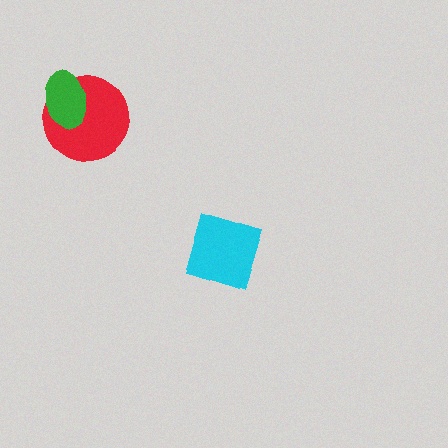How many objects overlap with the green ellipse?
1 object overlaps with the green ellipse.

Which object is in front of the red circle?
The green ellipse is in front of the red circle.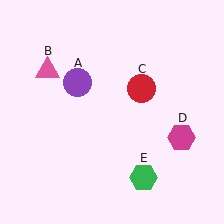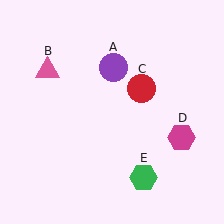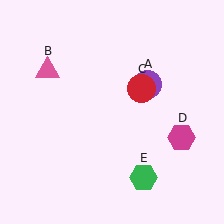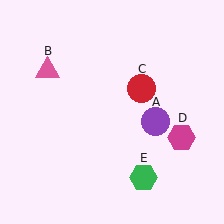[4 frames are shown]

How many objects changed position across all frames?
1 object changed position: purple circle (object A).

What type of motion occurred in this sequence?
The purple circle (object A) rotated clockwise around the center of the scene.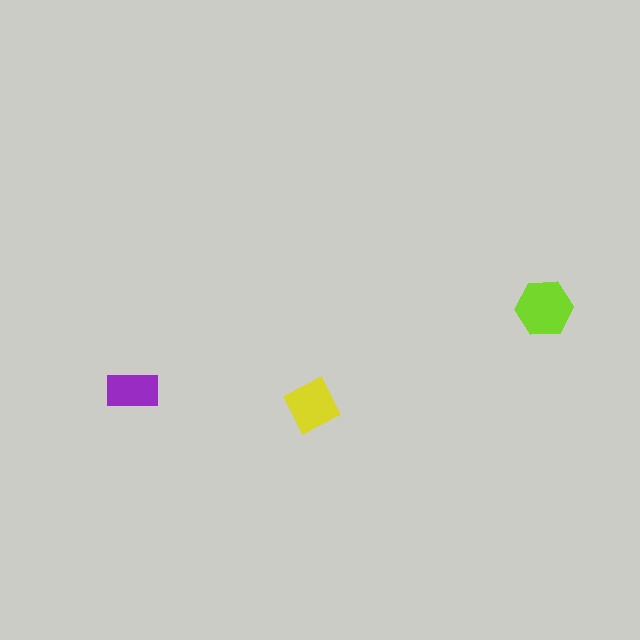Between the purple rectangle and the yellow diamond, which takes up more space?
The yellow diamond.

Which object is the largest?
The lime hexagon.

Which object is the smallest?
The purple rectangle.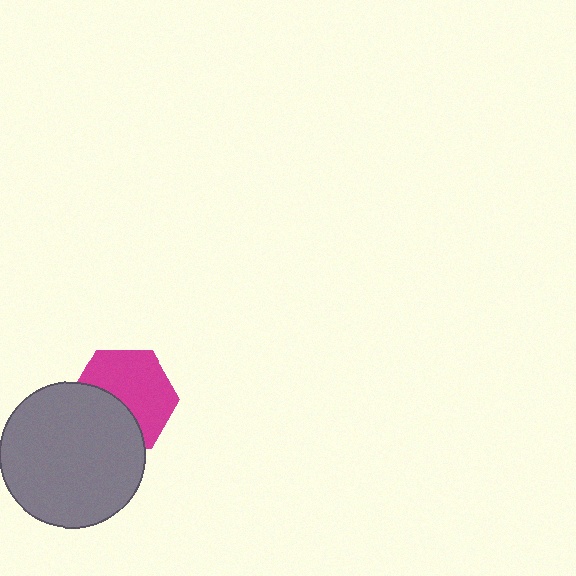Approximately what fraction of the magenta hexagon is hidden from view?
Roughly 40% of the magenta hexagon is hidden behind the gray circle.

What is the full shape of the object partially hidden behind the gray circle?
The partially hidden object is a magenta hexagon.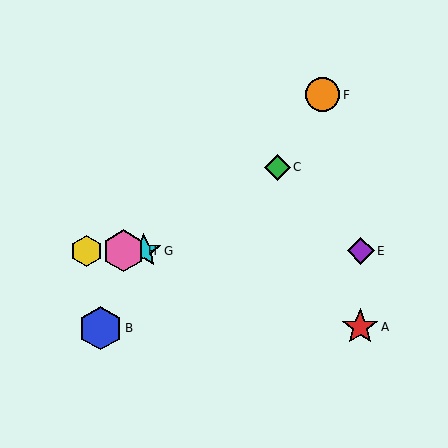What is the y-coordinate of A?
Object A is at y≈327.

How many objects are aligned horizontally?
4 objects (D, E, G, H) are aligned horizontally.